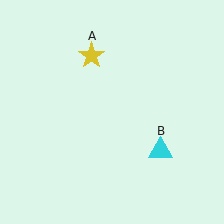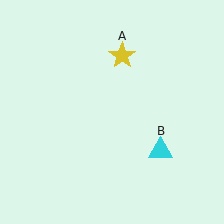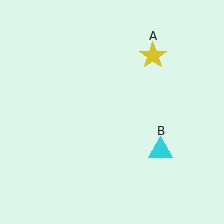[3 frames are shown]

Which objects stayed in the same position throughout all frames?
Cyan triangle (object B) remained stationary.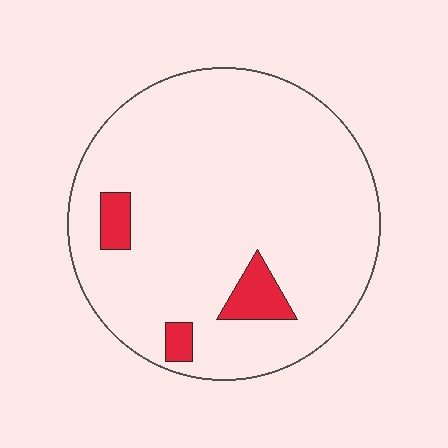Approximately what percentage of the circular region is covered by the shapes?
Approximately 10%.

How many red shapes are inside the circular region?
3.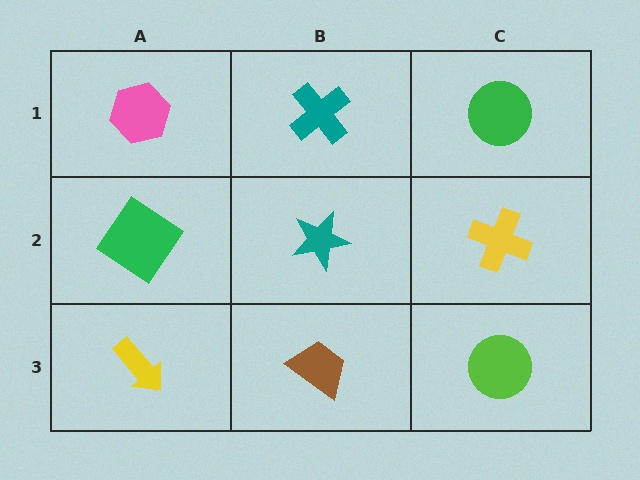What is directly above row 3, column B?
A teal star.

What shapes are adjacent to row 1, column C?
A yellow cross (row 2, column C), a teal cross (row 1, column B).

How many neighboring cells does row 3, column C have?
2.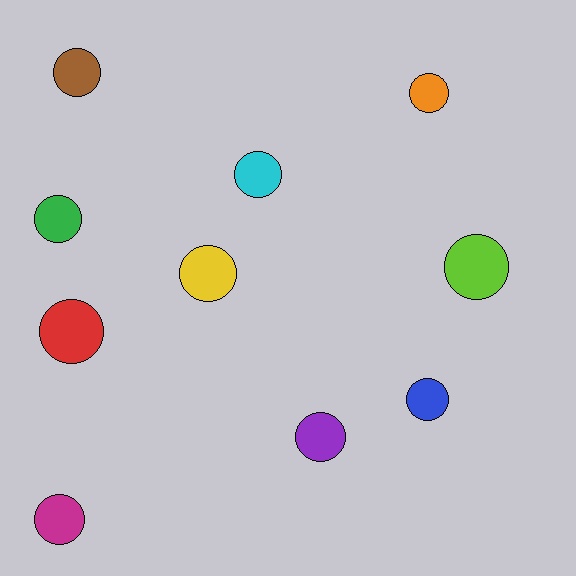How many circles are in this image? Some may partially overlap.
There are 10 circles.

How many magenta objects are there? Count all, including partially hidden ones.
There is 1 magenta object.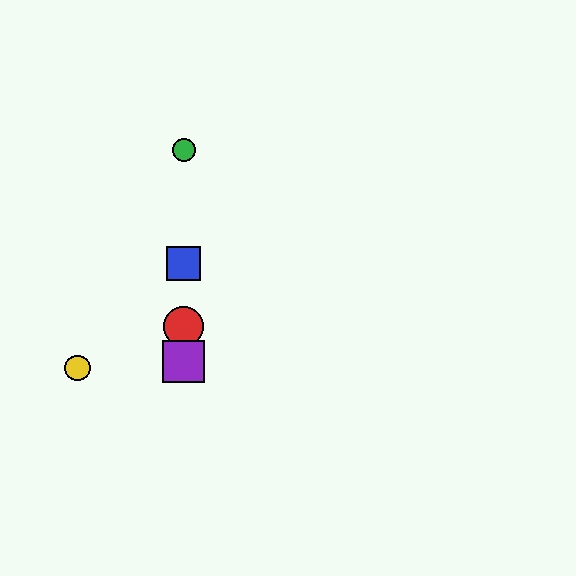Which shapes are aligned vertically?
The red circle, the blue square, the green circle, the purple square are aligned vertically.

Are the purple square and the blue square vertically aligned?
Yes, both are at x≈184.